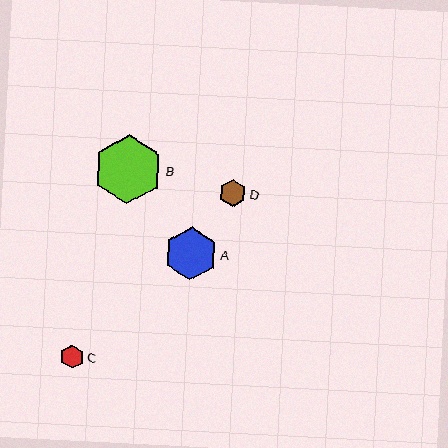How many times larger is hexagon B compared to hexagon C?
Hexagon B is approximately 2.9 times the size of hexagon C.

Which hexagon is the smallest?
Hexagon C is the smallest with a size of approximately 24 pixels.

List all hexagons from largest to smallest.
From largest to smallest: B, A, D, C.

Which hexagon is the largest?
Hexagon B is the largest with a size of approximately 68 pixels.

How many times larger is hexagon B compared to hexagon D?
Hexagon B is approximately 2.5 times the size of hexagon D.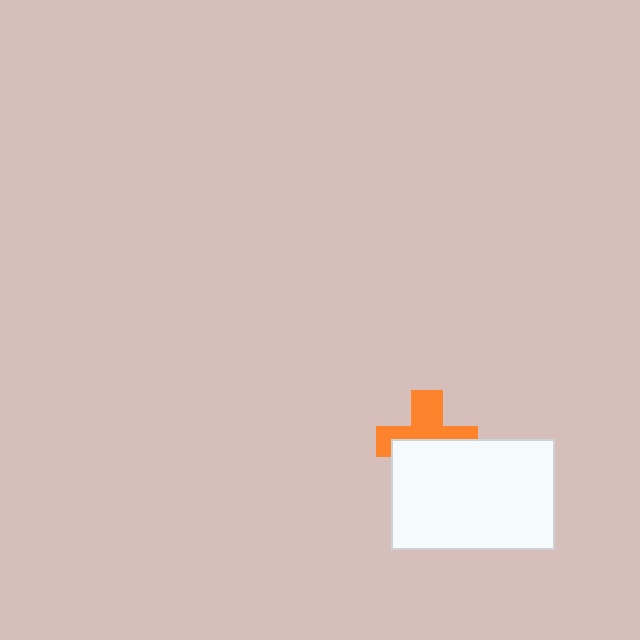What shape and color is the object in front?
The object in front is a white rectangle.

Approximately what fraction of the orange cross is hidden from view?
Roughly 48% of the orange cross is hidden behind the white rectangle.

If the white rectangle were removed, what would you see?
You would see the complete orange cross.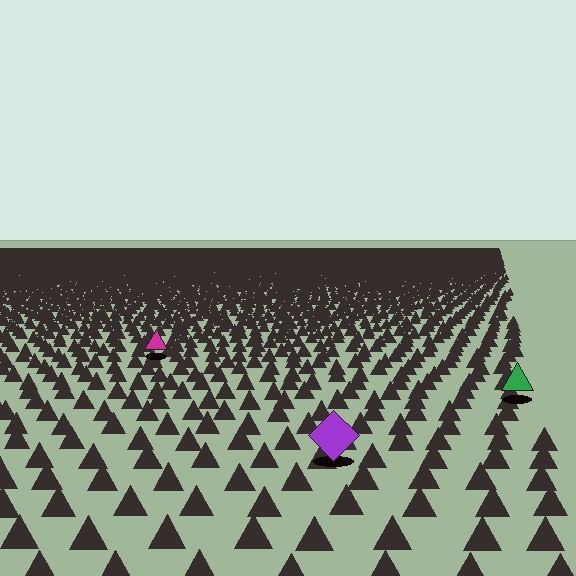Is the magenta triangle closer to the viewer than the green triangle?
No. The green triangle is closer — you can tell from the texture gradient: the ground texture is coarser near it.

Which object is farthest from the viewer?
The magenta triangle is farthest from the viewer. It appears smaller and the ground texture around it is denser.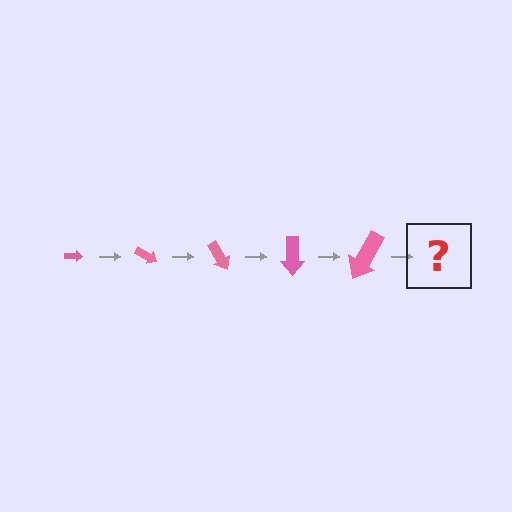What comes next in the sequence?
The next element should be an arrow, larger than the previous one and rotated 150 degrees from the start.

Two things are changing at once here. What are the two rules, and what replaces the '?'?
The two rules are that the arrow grows larger each step and it rotates 30 degrees each step. The '?' should be an arrow, larger than the previous one and rotated 150 degrees from the start.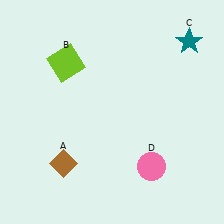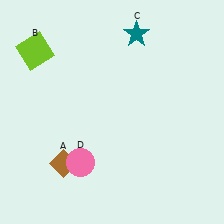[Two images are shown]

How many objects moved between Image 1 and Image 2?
3 objects moved between the two images.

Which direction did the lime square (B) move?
The lime square (B) moved left.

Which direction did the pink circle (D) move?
The pink circle (D) moved left.